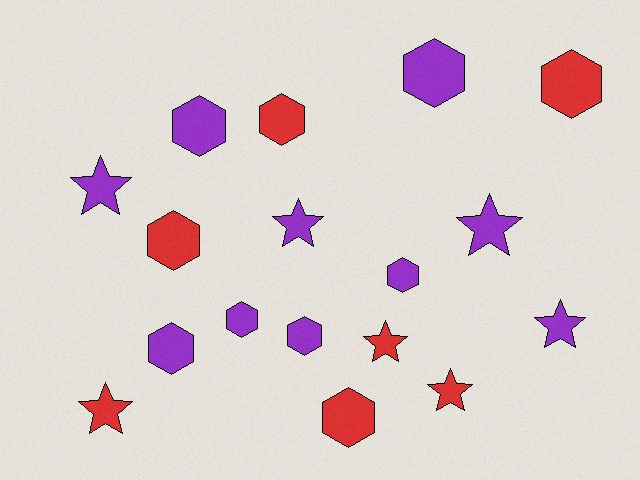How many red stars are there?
There are 3 red stars.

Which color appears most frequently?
Purple, with 10 objects.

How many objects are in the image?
There are 17 objects.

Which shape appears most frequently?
Hexagon, with 10 objects.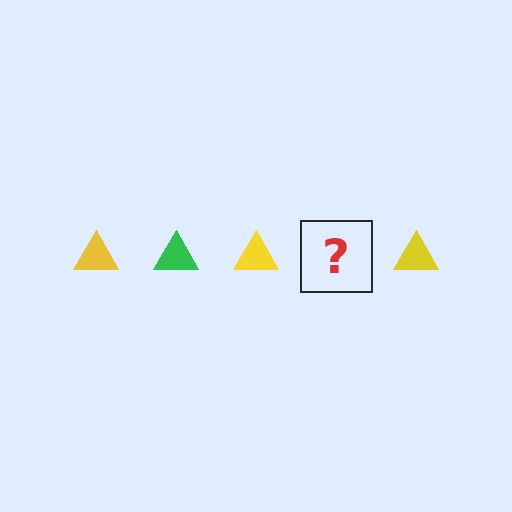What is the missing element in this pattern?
The missing element is a green triangle.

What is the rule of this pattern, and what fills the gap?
The rule is that the pattern cycles through yellow, green triangles. The gap should be filled with a green triangle.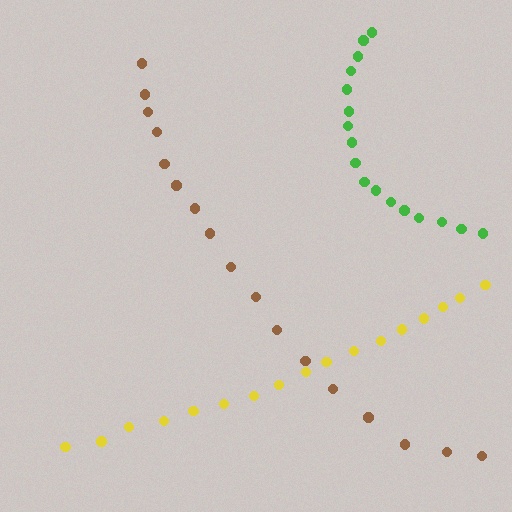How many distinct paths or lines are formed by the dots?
There are 3 distinct paths.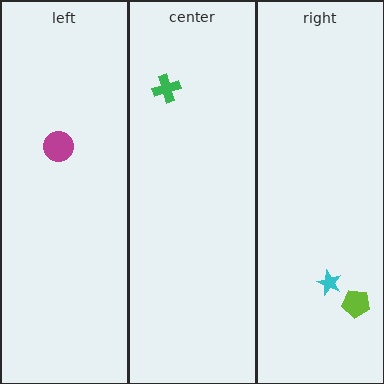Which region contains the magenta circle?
The left region.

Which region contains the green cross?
The center region.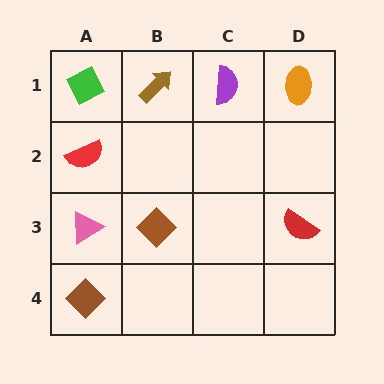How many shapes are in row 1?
4 shapes.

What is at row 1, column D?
An orange ellipse.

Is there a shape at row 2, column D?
No, that cell is empty.